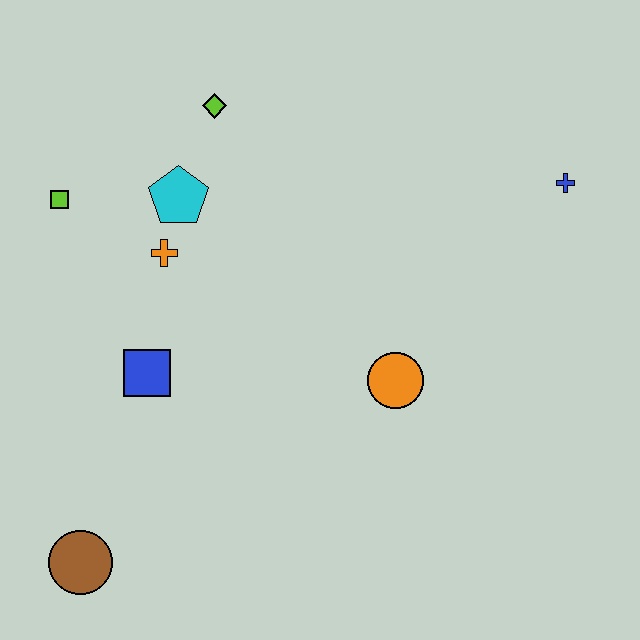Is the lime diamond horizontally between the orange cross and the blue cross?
Yes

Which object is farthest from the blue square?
The blue cross is farthest from the blue square.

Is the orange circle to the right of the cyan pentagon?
Yes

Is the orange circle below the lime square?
Yes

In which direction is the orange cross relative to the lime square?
The orange cross is to the right of the lime square.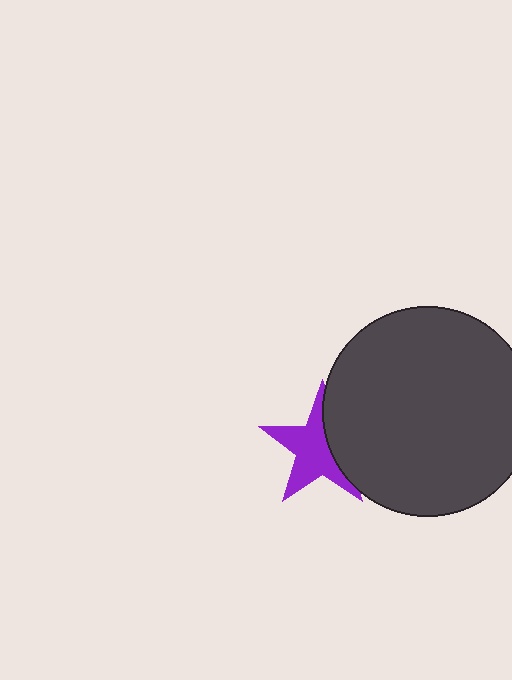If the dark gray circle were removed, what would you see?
You would see the complete purple star.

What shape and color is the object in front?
The object in front is a dark gray circle.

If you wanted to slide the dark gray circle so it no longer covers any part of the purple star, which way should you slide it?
Slide it right — that is the most direct way to separate the two shapes.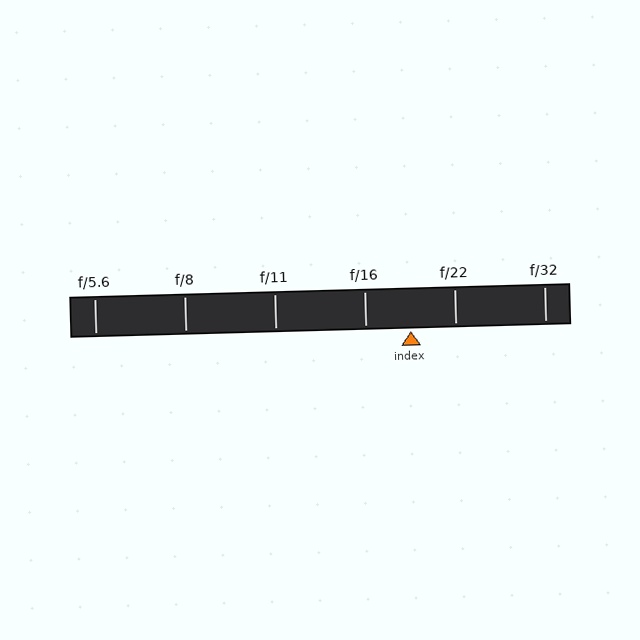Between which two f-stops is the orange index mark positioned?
The index mark is between f/16 and f/22.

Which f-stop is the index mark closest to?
The index mark is closest to f/22.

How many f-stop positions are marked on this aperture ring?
There are 6 f-stop positions marked.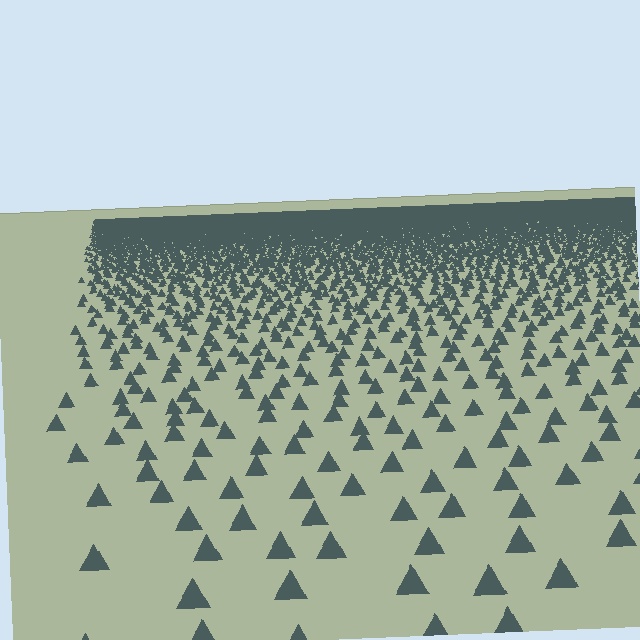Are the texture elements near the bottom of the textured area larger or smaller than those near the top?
Larger. Near the bottom, elements are closer to the viewer and appear at a bigger on-screen size.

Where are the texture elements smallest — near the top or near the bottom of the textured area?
Near the top.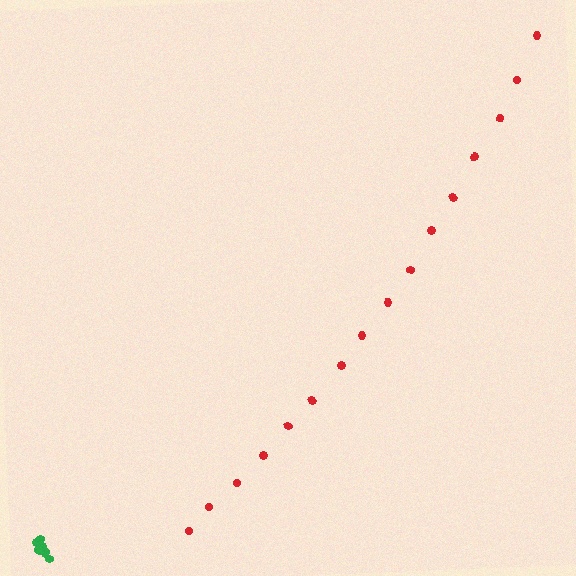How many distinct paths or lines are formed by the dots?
There are 2 distinct paths.